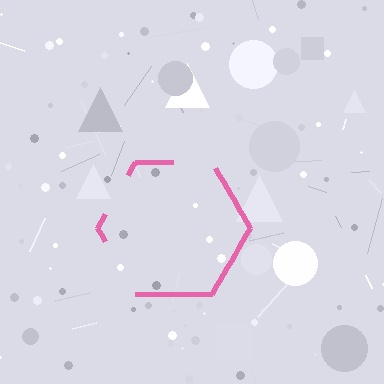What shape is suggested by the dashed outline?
The dashed outline suggests a hexagon.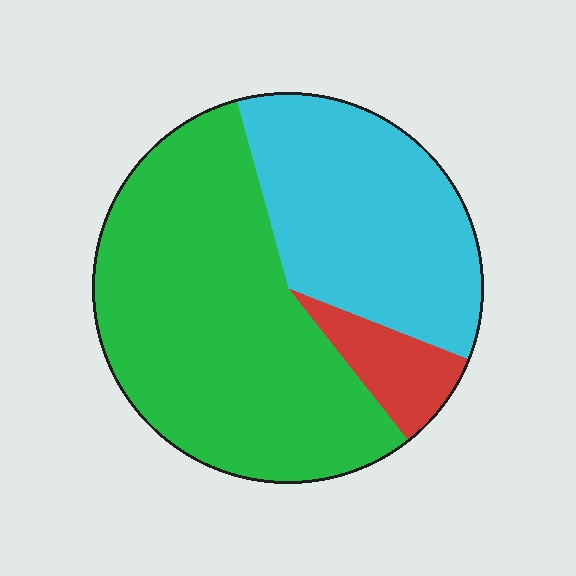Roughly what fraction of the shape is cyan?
Cyan covers about 35% of the shape.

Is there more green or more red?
Green.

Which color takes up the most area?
Green, at roughly 55%.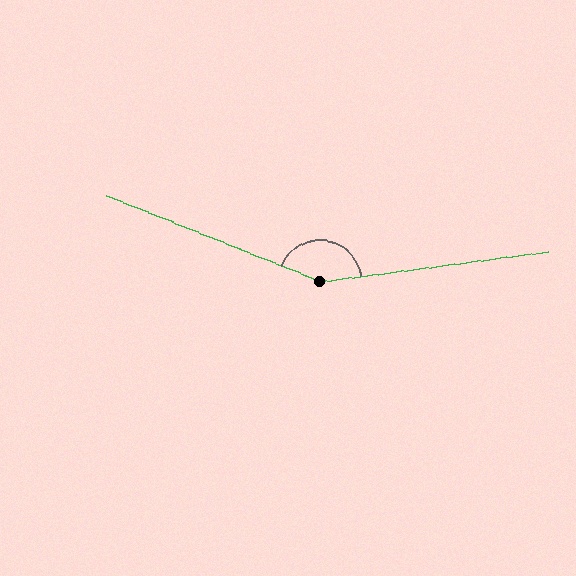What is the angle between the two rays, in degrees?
Approximately 151 degrees.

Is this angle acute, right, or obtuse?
It is obtuse.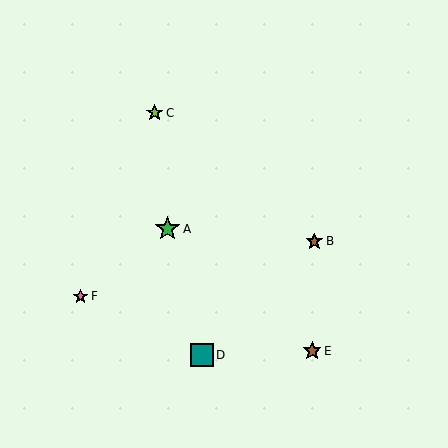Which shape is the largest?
The green star (labeled A) is the largest.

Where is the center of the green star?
The center of the green star is at (168, 229).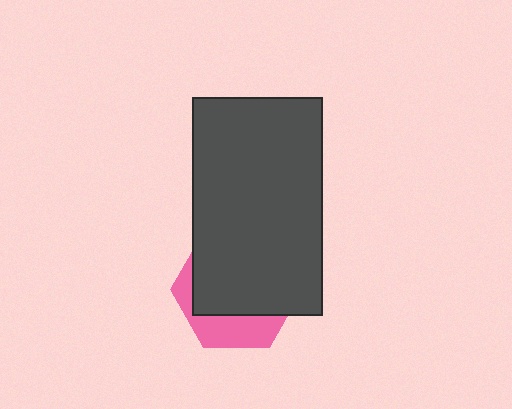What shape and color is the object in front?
The object in front is a dark gray rectangle.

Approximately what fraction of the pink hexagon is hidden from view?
Roughly 70% of the pink hexagon is hidden behind the dark gray rectangle.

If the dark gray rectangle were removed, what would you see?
You would see the complete pink hexagon.